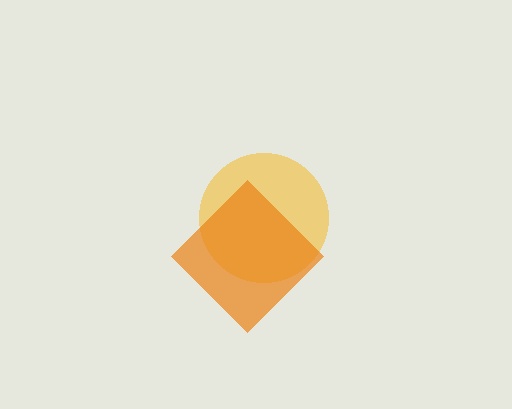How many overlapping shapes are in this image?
There are 2 overlapping shapes in the image.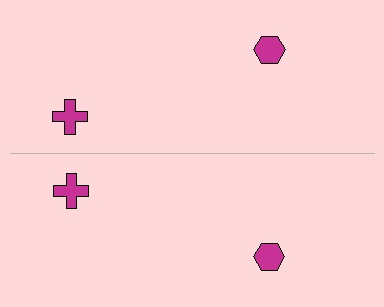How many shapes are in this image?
There are 4 shapes in this image.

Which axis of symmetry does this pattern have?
The pattern has a horizontal axis of symmetry running through the center of the image.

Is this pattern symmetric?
Yes, this pattern has bilateral (reflection) symmetry.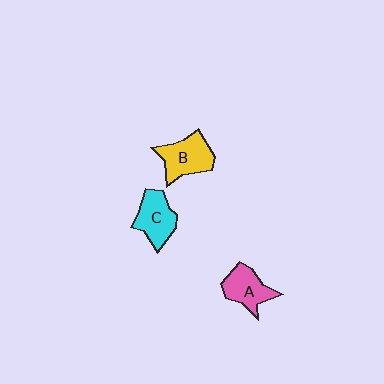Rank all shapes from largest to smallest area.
From largest to smallest: B (yellow), C (cyan), A (pink).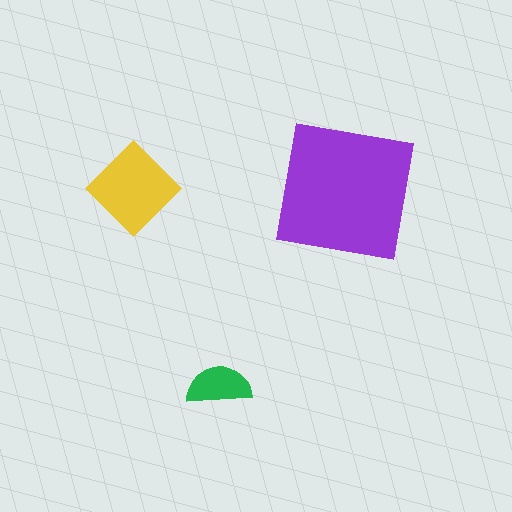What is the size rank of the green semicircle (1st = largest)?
3rd.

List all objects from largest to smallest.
The purple square, the yellow diamond, the green semicircle.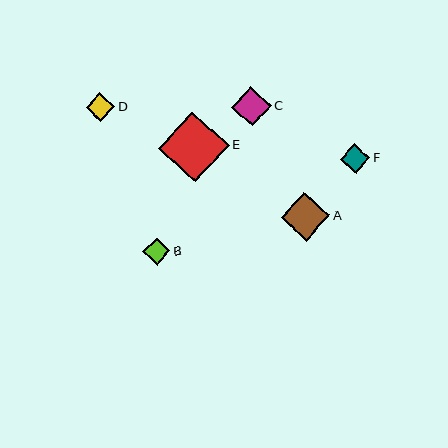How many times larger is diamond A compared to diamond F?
Diamond A is approximately 1.6 times the size of diamond F.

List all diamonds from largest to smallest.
From largest to smallest: E, A, C, F, D, B.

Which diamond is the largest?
Diamond E is the largest with a size of approximately 71 pixels.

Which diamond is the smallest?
Diamond B is the smallest with a size of approximately 28 pixels.